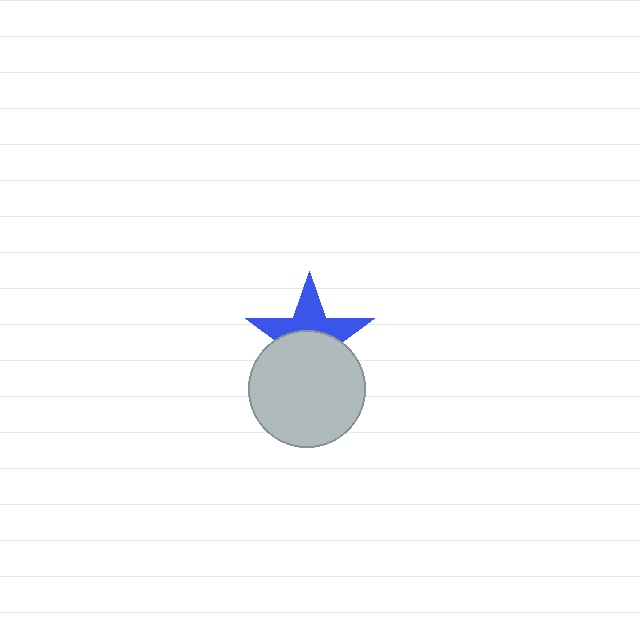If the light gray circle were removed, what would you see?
You would see the complete blue star.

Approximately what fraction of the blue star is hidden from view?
Roughly 52% of the blue star is hidden behind the light gray circle.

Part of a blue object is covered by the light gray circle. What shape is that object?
It is a star.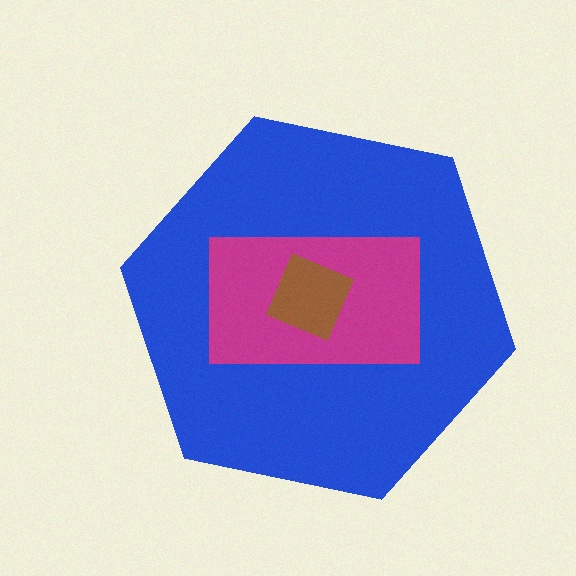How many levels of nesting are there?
3.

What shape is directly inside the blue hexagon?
The magenta rectangle.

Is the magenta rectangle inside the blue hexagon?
Yes.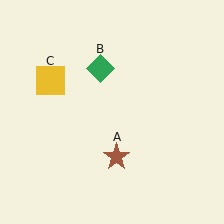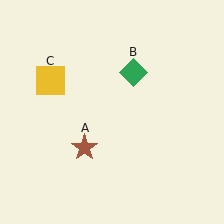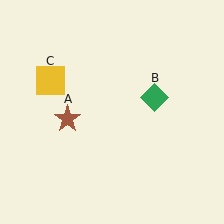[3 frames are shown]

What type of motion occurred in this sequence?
The brown star (object A), green diamond (object B) rotated clockwise around the center of the scene.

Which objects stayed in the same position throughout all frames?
Yellow square (object C) remained stationary.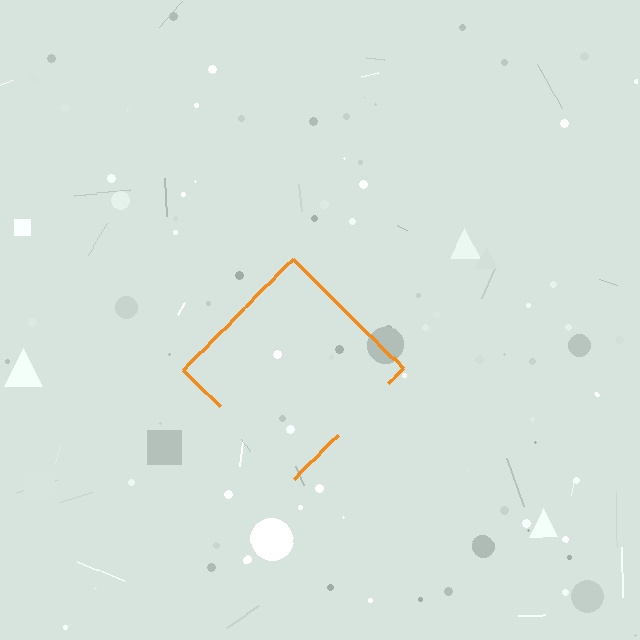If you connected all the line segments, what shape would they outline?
They would outline a diamond.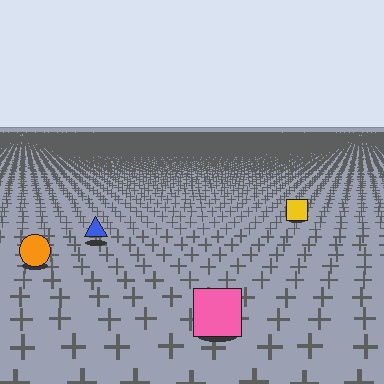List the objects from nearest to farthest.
From nearest to farthest: the pink square, the orange circle, the blue triangle, the yellow square.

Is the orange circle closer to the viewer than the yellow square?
Yes. The orange circle is closer — you can tell from the texture gradient: the ground texture is coarser near it.